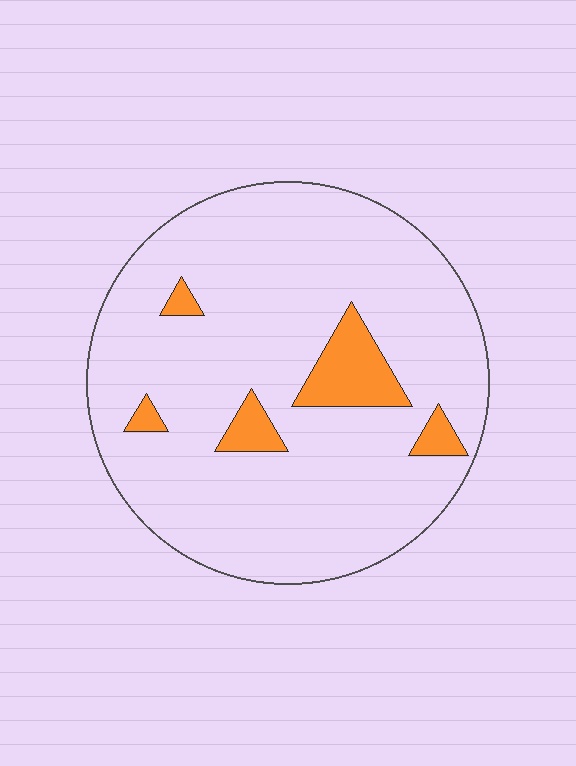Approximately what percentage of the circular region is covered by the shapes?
Approximately 10%.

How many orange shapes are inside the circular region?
5.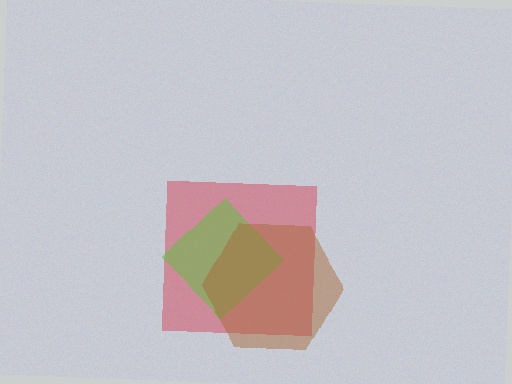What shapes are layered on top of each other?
The layered shapes are: a red square, a lime diamond, a brown hexagon.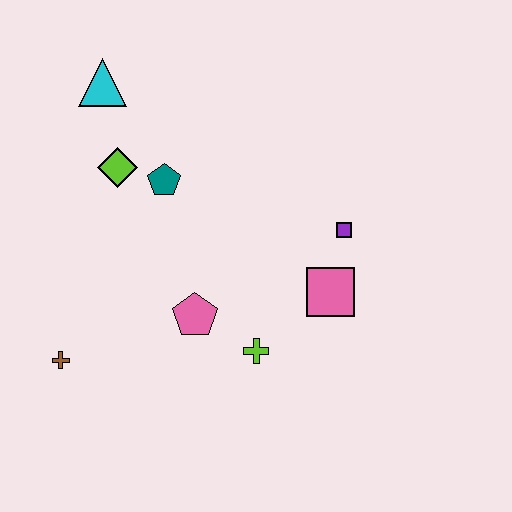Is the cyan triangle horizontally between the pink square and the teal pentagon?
No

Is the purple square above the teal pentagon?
No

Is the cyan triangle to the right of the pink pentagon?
No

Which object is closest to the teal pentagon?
The lime diamond is closest to the teal pentagon.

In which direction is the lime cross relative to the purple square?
The lime cross is below the purple square.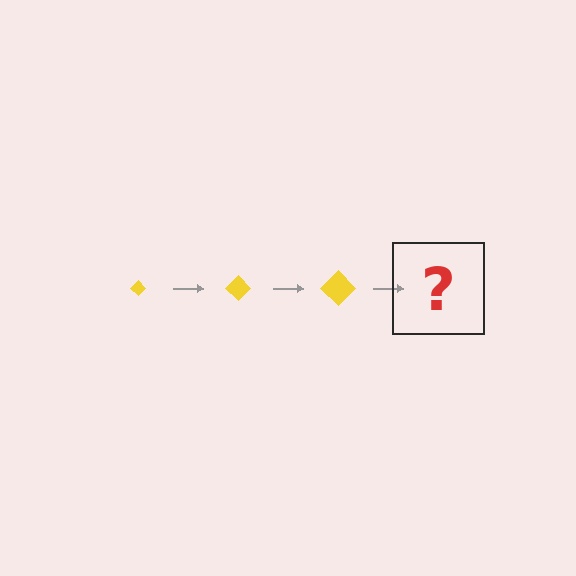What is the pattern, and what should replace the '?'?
The pattern is that the diamond gets progressively larger each step. The '?' should be a yellow diamond, larger than the previous one.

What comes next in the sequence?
The next element should be a yellow diamond, larger than the previous one.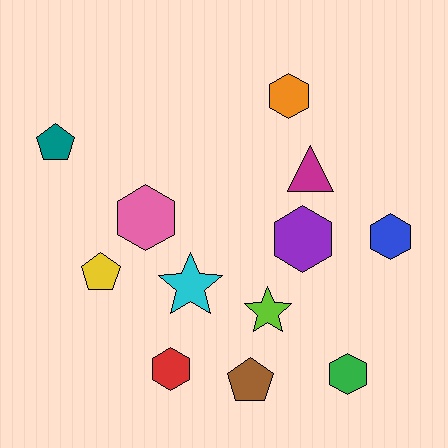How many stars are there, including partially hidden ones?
There are 2 stars.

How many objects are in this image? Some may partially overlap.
There are 12 objects.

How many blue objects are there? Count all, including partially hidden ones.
There is 1 blue object.